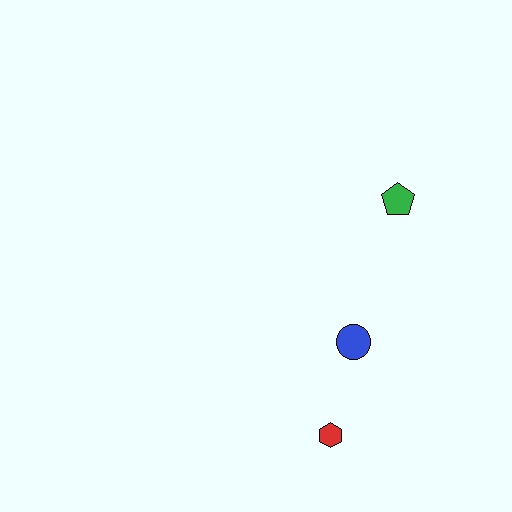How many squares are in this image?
There are no squares.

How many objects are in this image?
There are 3 objects.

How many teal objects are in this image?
There are no teal objects.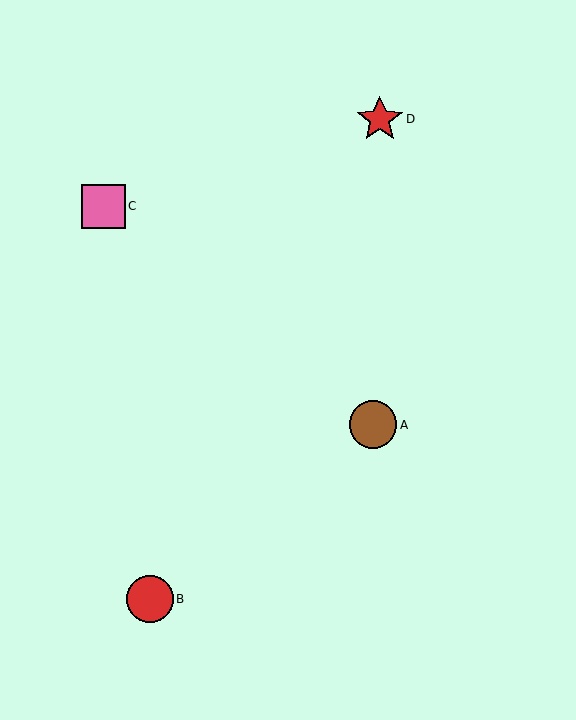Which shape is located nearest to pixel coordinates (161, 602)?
The red circle (labeled B) at (150, 599) is nearest to that location.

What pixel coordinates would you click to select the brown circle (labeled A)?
Click at (373, 425) to select the brown circle A.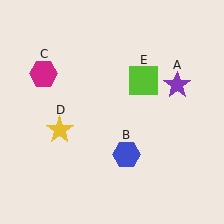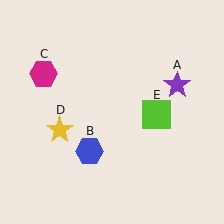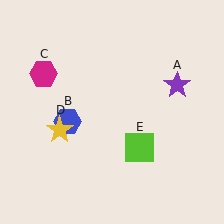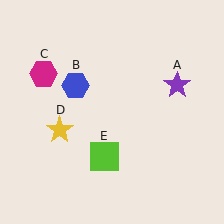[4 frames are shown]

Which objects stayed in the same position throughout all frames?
Purple star (object A) and magenta hexagon (object C) and yellow star (object D) remained stationary.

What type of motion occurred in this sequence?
The blue hexagon (object B), lime square (object E) rotated clockwise around the center of the scene.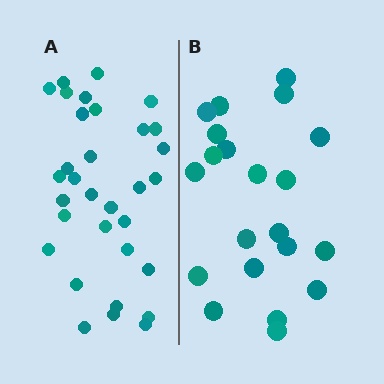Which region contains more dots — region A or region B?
Region A (the left region) has more dots.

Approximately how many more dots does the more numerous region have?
Region A has roughly 12 or so more dots than region B.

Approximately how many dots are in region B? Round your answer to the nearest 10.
About 20 dots. (The exact count is 21, which rounds to 20.)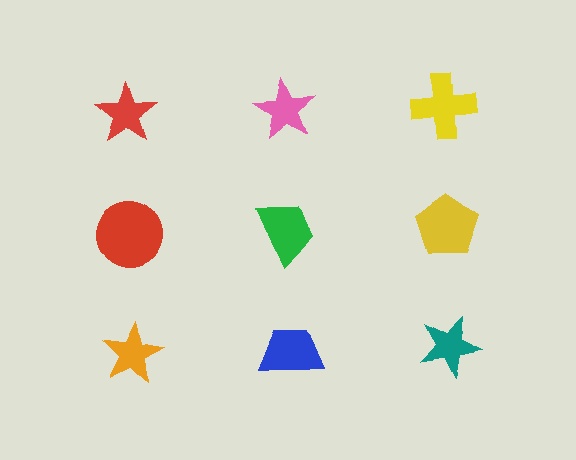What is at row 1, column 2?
A pink star.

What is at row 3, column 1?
An orange star.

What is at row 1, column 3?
A yellow cross.